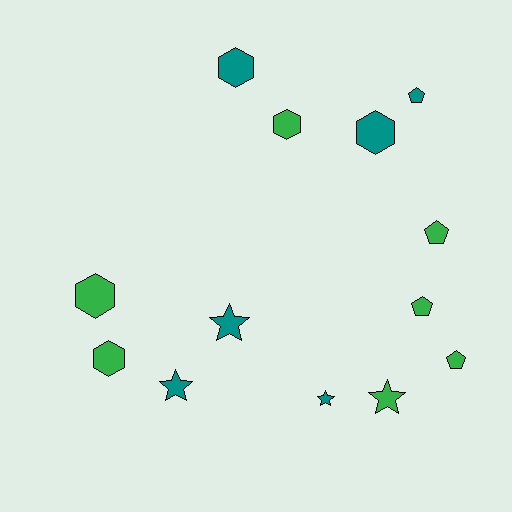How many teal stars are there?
There are 3 teal stars.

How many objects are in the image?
There are 13 objects.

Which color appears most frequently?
Green, with 7 objects.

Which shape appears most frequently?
Hexagon, with 5 objects.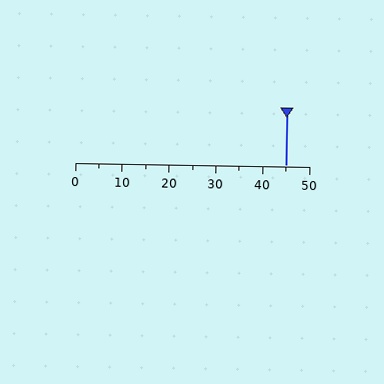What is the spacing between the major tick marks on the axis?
The major ticks are spaced 10 apart.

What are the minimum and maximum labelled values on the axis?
The axis runs from 0 to 50.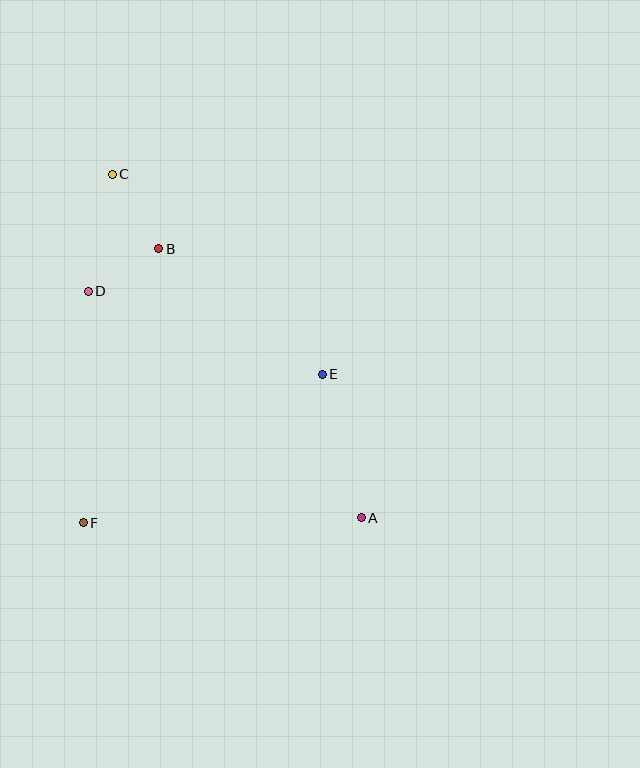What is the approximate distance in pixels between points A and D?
The distance between A and D is approximately 355 pixels.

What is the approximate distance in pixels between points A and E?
The distance between A and E is approximately 149 pixels.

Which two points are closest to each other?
Points B and D are closest to each other.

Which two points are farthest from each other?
Points A and C are farthest from each other.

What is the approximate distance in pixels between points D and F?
The distance between D and F is approximately 232 pixels.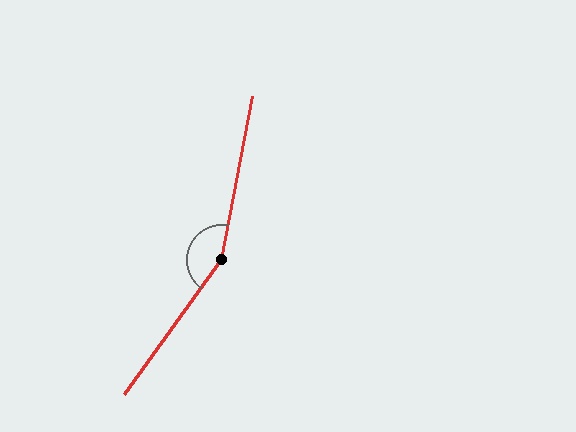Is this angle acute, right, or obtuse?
It is obtuse.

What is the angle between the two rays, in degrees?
Approximately 155 degrees.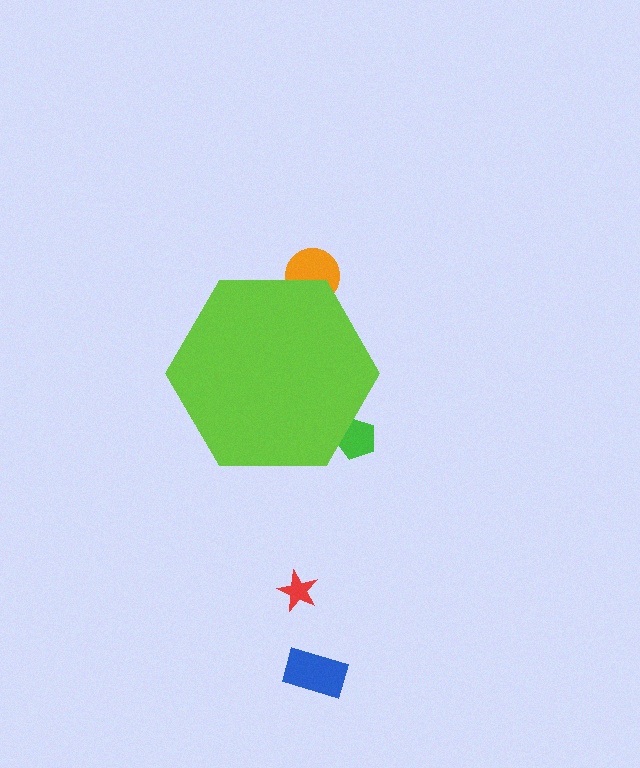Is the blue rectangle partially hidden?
No, the blue rectangle is fully visible.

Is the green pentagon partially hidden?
Yes, the green pentagon is partially hidden behind the lime hexagon.